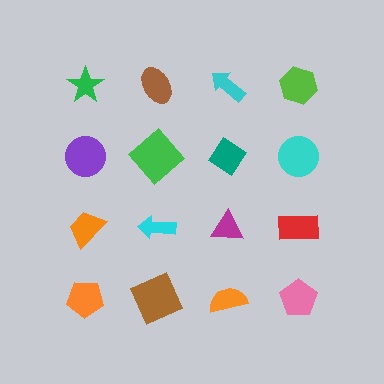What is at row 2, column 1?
A purple circle.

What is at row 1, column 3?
A cyan arrow.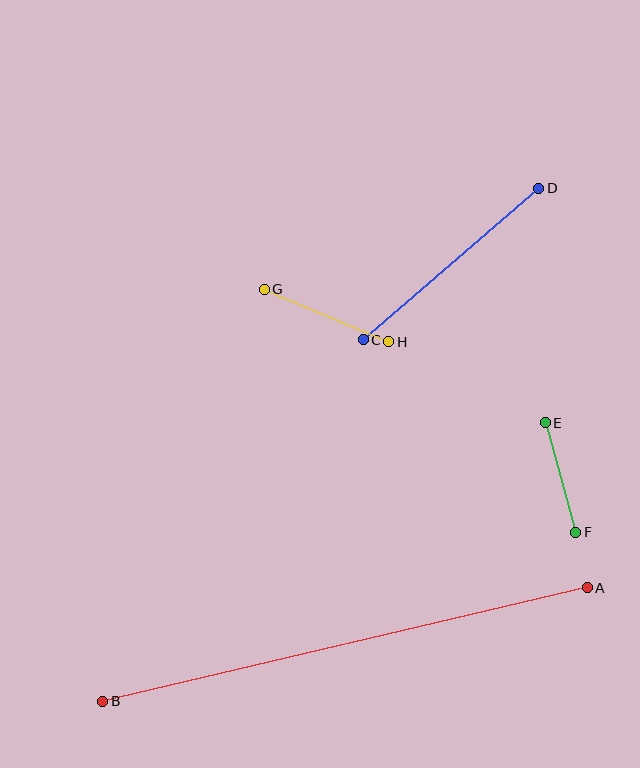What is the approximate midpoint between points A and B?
The midpoint is at approximately (345, 644) pixels.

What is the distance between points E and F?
The distance is approximately 114 pixels.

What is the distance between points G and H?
The distance is approximately 135 pixels.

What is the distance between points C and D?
The distance is approximately 232 pixels.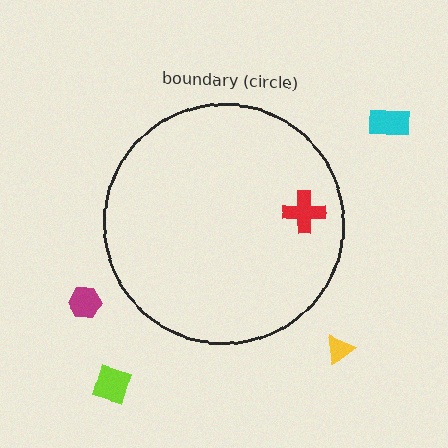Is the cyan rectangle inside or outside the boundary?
Outside.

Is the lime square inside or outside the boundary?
Outside.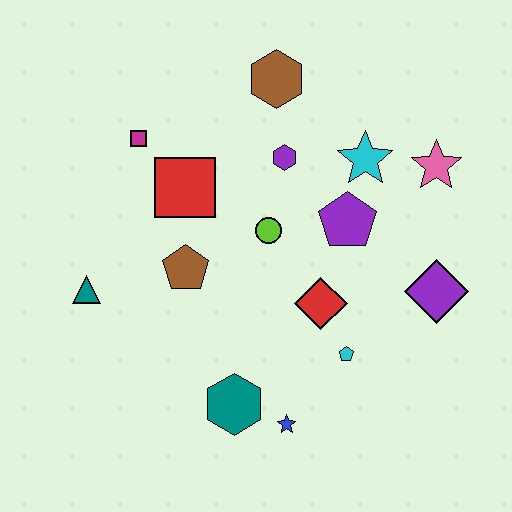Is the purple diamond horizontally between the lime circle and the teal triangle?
No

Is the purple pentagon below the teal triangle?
No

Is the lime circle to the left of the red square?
No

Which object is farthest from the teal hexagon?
The brown hexagon is farthest from the teal hexagon.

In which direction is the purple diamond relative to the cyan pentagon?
The purple diamond is to the right of the cyan pentagon.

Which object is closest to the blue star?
The teal hexagon is closest to the blue star.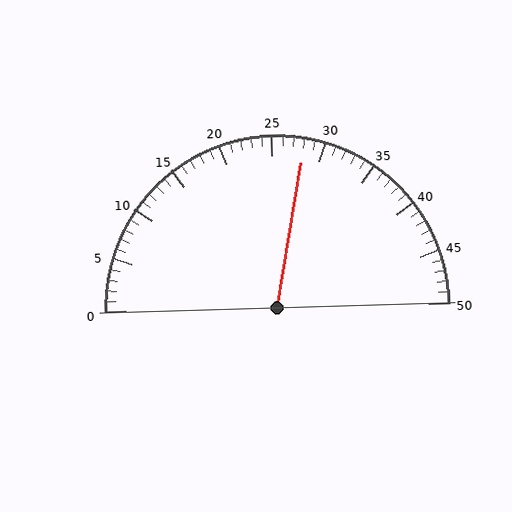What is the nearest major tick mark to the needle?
The nearest major tick mark is 30.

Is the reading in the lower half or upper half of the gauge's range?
The reading is in the upper half of the range (0 to 50).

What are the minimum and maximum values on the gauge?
The gauge ranges from 0 to 50.